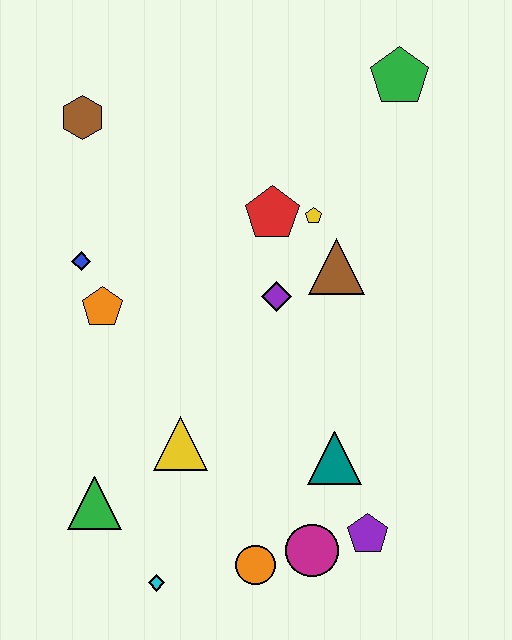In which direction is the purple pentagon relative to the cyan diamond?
The purple pentagon is to the right of the cyan diamond.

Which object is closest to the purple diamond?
The brown triangle is closest to the purple diamond.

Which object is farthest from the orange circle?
The green pentagon is farthest from the orange circle.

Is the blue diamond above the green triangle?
Yes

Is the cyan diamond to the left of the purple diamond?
Yes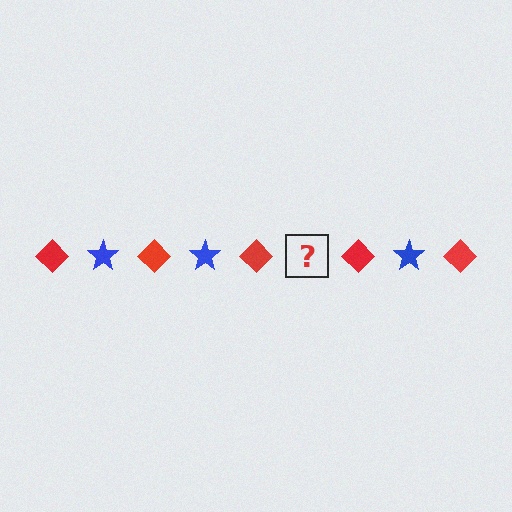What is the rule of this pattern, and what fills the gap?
The rule is that the pattern alternates between red diamond and blue star. The gap should be filled with a blue star.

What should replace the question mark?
The question mark should be replaced with a blue star.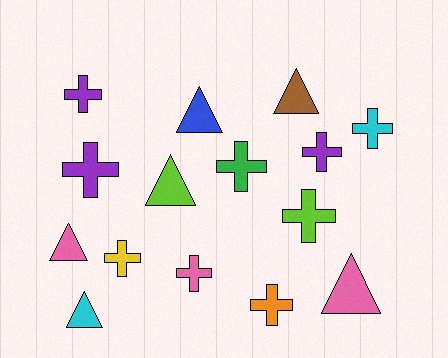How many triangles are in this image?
There are 6 triangles.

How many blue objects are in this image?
There is 1 blue object.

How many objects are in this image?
There are 15 objects.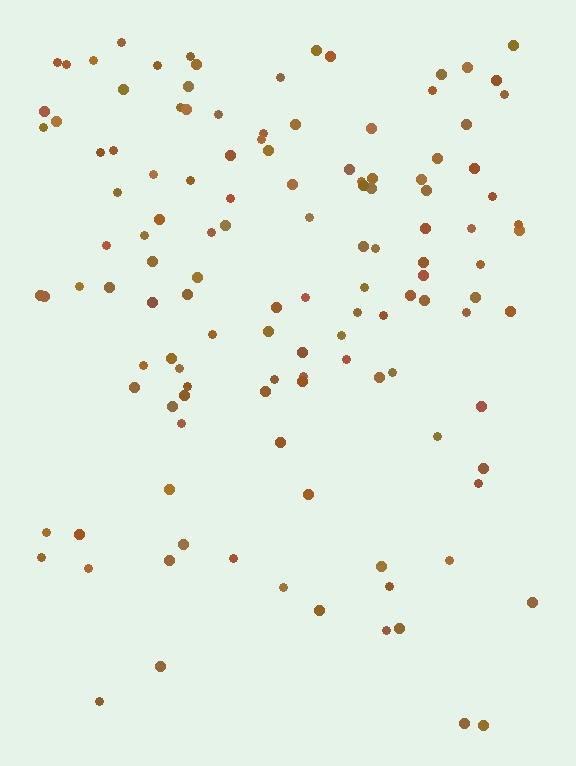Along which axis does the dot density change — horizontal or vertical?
Vertical.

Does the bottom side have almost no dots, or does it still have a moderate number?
Still a moderate number, just noticeably fewer than the top.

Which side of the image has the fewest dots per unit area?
The bottom.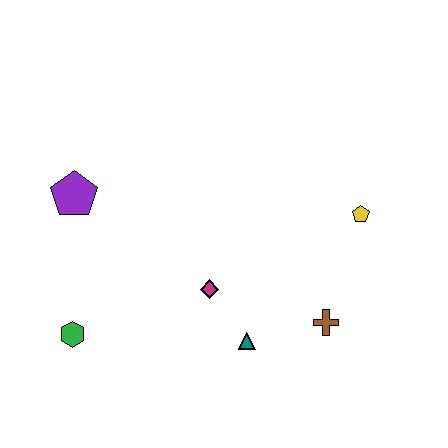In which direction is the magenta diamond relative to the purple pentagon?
The magenta diamond is to the right of the purple pentagon.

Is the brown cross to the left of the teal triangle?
No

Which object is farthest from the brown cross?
The purple pentagon is farthest from the brown cross.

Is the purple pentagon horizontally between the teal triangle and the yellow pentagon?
No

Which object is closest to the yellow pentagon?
The brown cross is closest to the yellow pentagon.